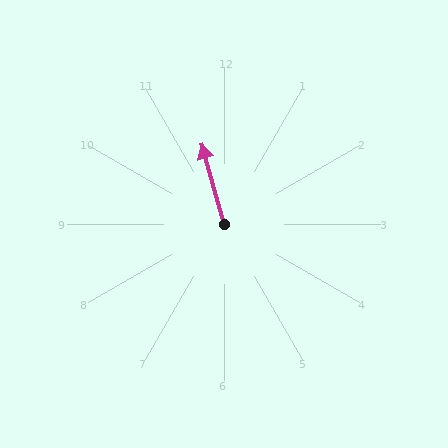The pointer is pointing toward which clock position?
Roughly 11 o'clock.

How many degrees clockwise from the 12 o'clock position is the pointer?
Approximately 344 degrees.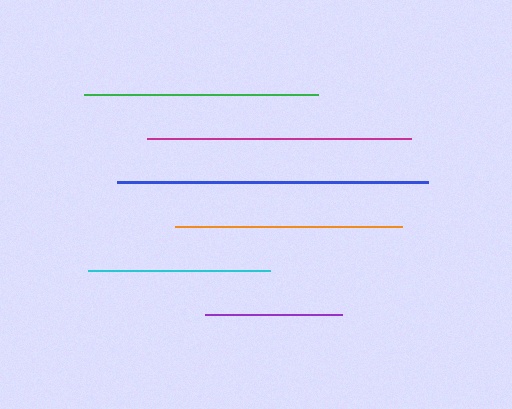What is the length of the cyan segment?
The cyan segment is approximately 182 pixels long.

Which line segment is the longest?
The blue line is the longest at approximately 310 pixels.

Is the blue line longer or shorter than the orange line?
The blue line is longer than the orange line.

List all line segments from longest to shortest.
From longest to shortest: blue, magenta, green, orange, cyan, purple.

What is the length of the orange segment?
The orange segment is approximately 226 pixels long.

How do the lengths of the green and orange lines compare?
The green and orange lines are approximately the same length.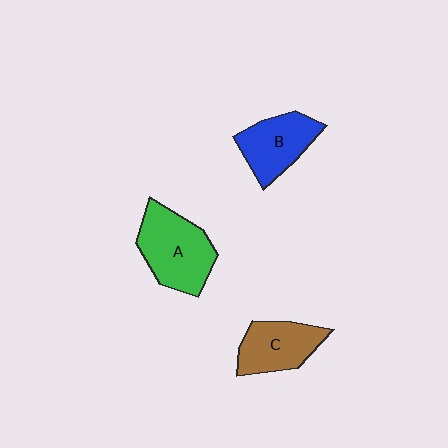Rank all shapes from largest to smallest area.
From largest to smallest: A (green), B (blue), C (brown).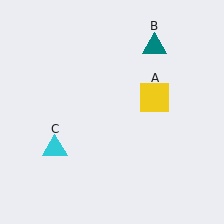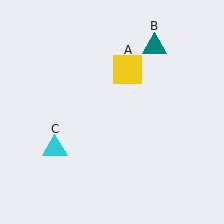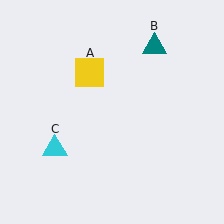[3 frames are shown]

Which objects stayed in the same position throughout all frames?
Teal triangle (object B) and cyan triangle (object C) remained stationary.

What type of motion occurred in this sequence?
The yellow square (object A) rotated counterclockwise around the center of the scene.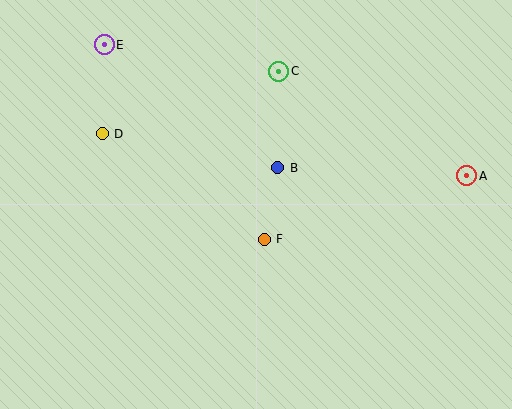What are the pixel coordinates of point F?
Point F is at (264, 239).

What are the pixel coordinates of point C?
Point C is at (279, 71).